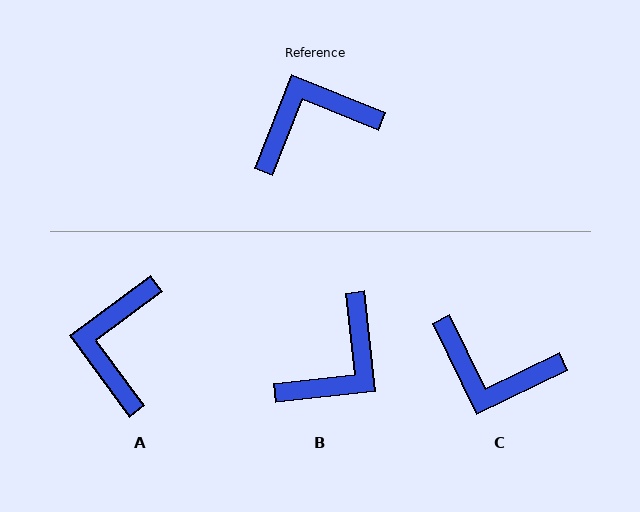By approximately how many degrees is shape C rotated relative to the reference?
Approximately 137 degrees counter-clockwise.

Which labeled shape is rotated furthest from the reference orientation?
B, about 152 degrees away.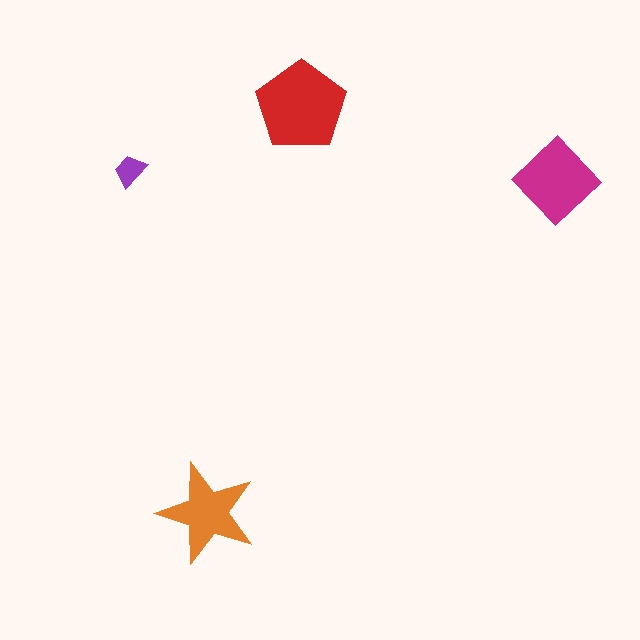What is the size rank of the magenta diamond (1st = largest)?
2nd.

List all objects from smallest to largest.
The purple trapezoid, the orange star, the magenta diamond, the red pentagon.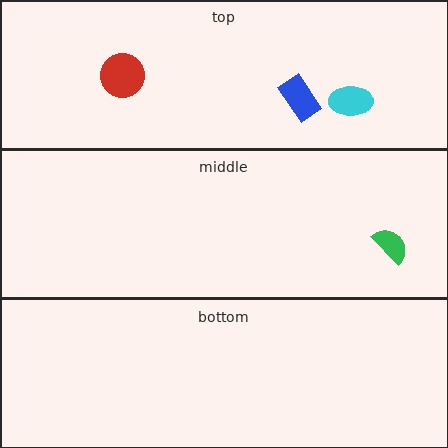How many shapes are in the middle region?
1.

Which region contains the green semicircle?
The middle region.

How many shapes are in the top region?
3.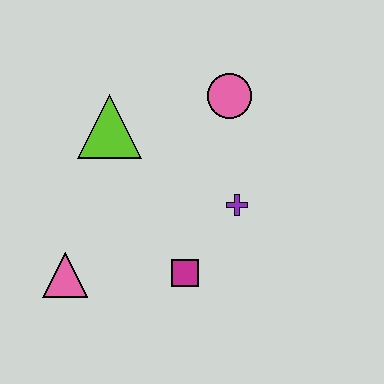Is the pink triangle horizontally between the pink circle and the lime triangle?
No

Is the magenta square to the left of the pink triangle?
No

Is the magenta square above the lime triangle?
No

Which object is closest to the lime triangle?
The pink circle is closest to the lime triangle.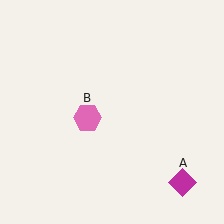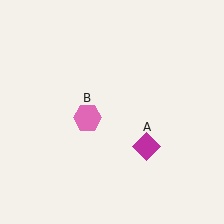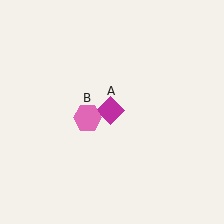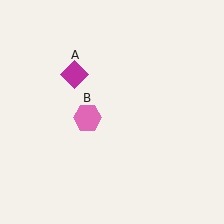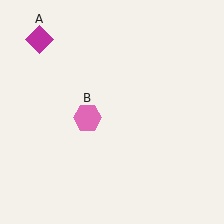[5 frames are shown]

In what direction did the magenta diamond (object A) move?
The magenta diamond (object A) moved up and to the left.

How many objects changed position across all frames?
1 object changed position: magenta diamond (object A).